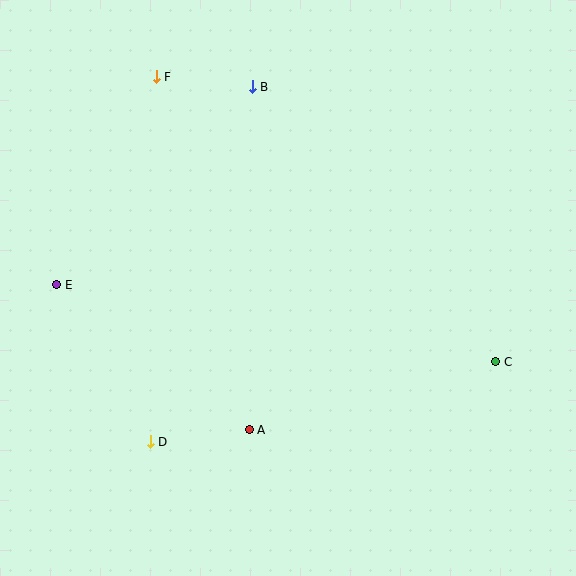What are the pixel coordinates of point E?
Point E is at (57, 285).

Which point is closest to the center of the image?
Point A at (249, 430) is closest to the center.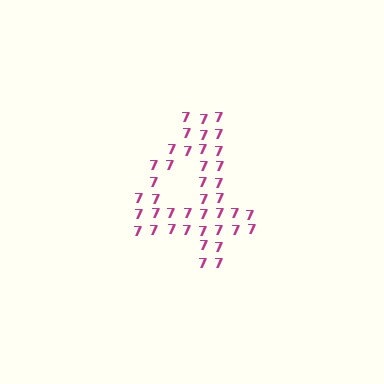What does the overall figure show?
The overall figure shows the digit 4.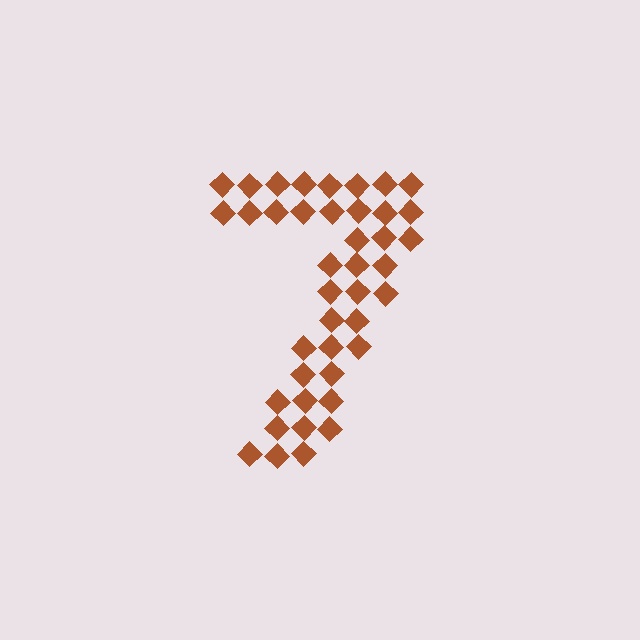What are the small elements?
The small elements are diamonds.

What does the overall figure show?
The overall figure shows the digit 7.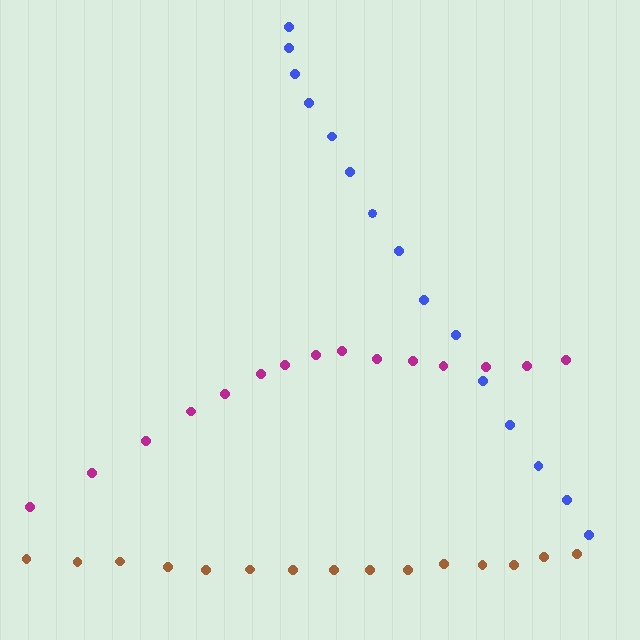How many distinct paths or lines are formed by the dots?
There are 3 distinct paths.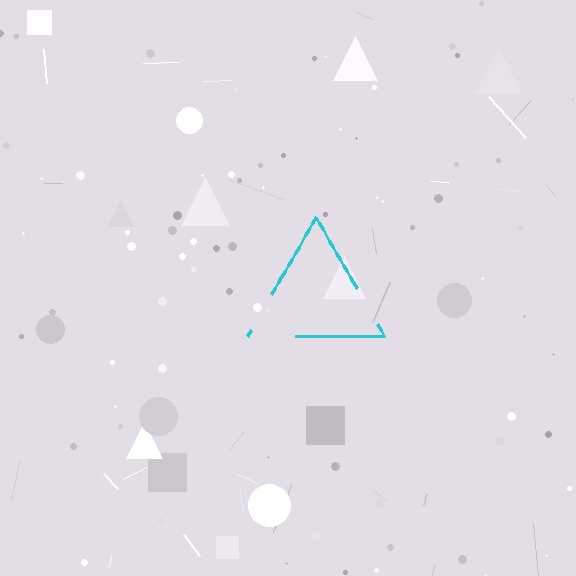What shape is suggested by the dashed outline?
The dashed outline suggests a triangle.